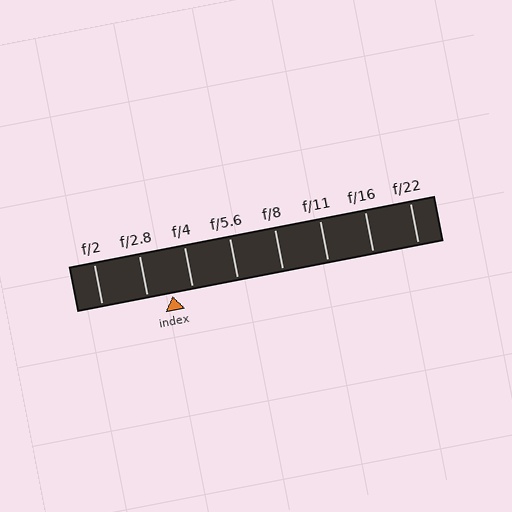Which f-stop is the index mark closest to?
The index mark is closest to f/4.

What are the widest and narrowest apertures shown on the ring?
The widest aperture shown is f/2 and the narrowest is f/22.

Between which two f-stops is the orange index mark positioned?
The index mark is between f/2.8 and f/4.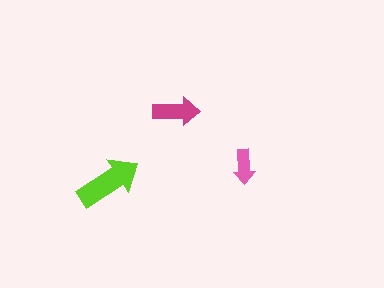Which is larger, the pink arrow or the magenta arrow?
The magenta one.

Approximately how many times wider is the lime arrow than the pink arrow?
About 2 times wider.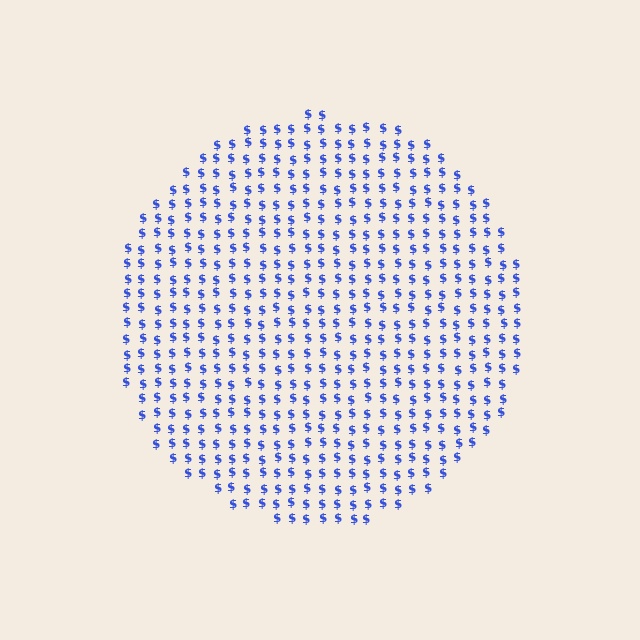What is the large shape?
The large shape is a circle.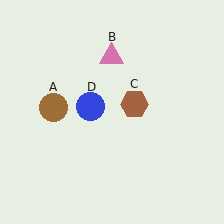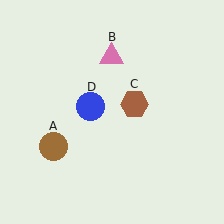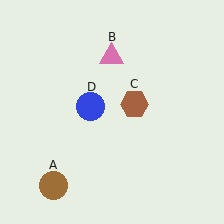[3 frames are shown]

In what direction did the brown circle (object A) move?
The brown circle (object A) moved down.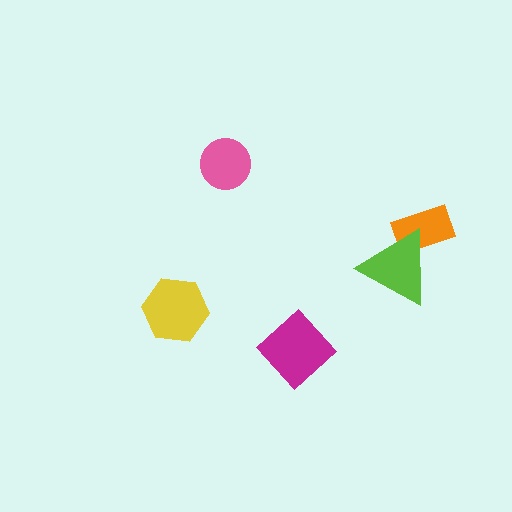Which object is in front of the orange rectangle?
The lime triangle is in front of the orange rectangle.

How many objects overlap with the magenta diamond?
0 objects overlap with the magenta diamond.